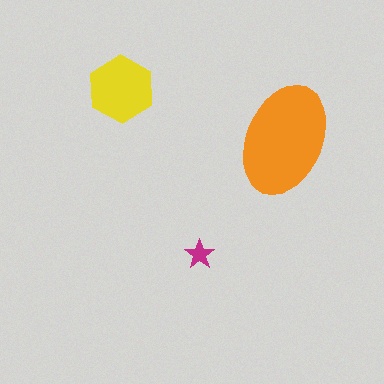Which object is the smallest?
The magenta star.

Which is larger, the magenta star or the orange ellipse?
The orange ellipse.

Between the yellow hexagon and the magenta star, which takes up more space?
The yellow hexagon.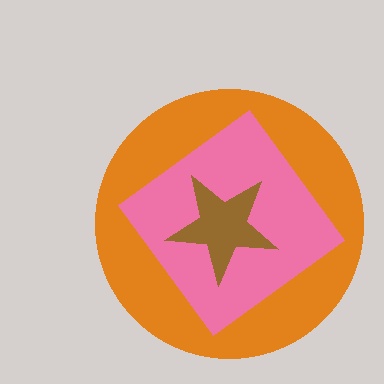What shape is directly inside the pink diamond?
The brown star.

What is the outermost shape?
The orange circle.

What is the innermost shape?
The brown star.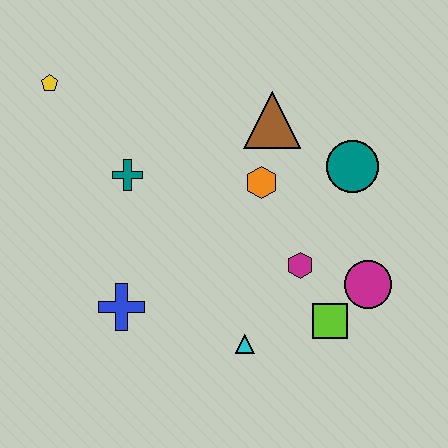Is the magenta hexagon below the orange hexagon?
Yes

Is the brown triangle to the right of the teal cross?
Yes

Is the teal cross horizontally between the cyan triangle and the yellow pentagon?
Yes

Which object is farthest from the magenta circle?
The yellow pentagon is farthest from the magenta circle.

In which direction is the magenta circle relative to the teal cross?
The magenta circle is to the right of the teal cross.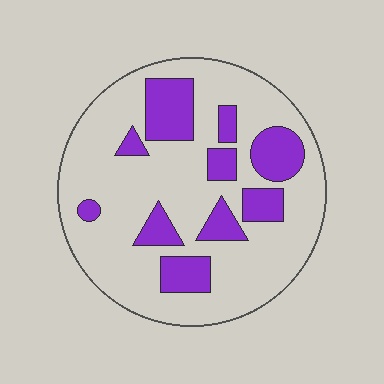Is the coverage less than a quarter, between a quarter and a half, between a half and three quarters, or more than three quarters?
Less than a quarter.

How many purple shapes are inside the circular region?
10.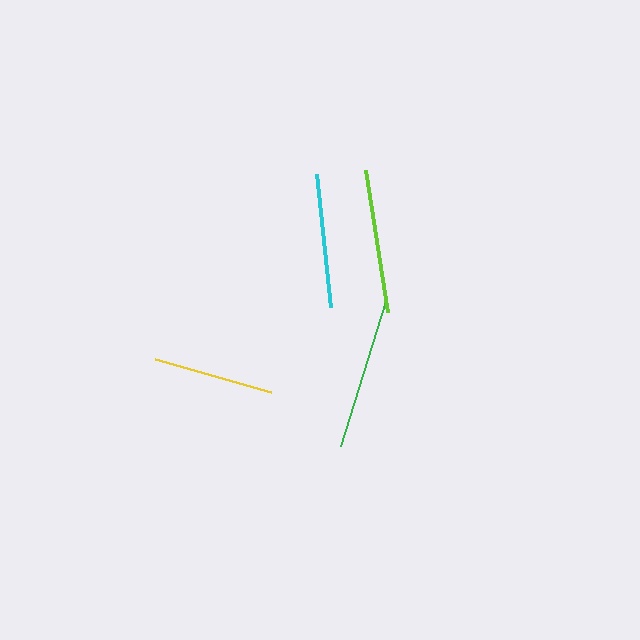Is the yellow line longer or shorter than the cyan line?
The cyan line is longer than the yellow line.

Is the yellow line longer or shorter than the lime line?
The lime line is longer than the yellow line.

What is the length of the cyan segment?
The cyan segment is approximately 134 pixels long.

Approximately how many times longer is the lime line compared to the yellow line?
The lime line is approximately 1.2 times the length of the yellow line.